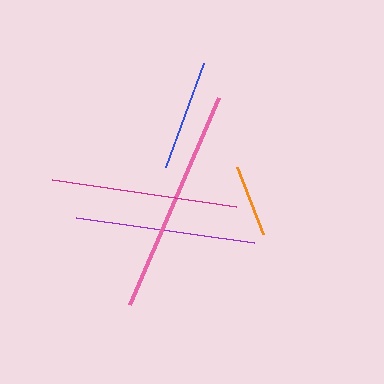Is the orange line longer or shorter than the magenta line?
The magenta line is longer than the orange line.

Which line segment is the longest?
The pink line is the longest at approximately 225 pixels.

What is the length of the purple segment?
The purple segment is approximately 180 pixels long.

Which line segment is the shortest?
The orange line is the shortest at approximately 71 pixels.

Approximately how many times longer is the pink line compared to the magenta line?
The pink line is approximately 1.2 times the length of the magenta line.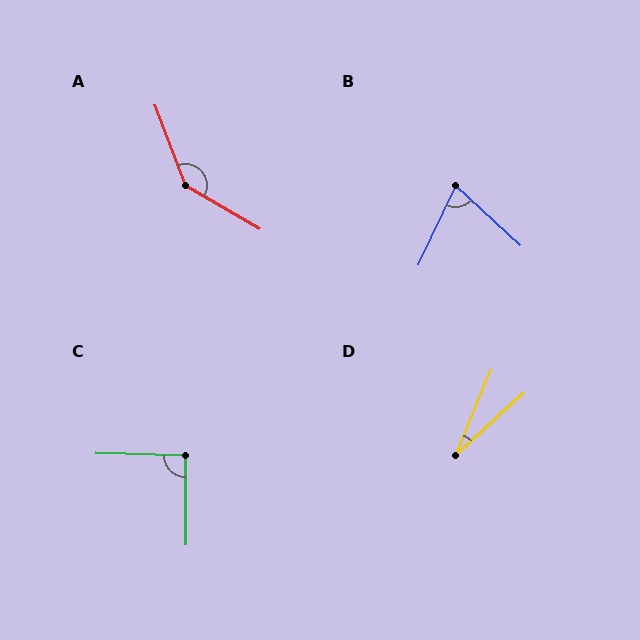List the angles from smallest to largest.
D (25°), B (73°), C (92°), A (141°).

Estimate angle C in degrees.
Approximately 92 degrees.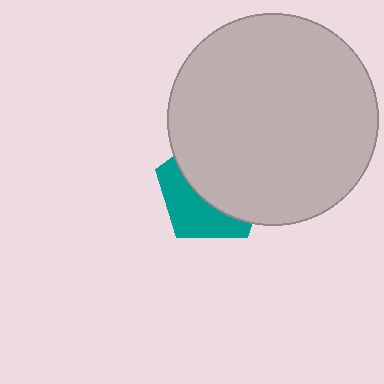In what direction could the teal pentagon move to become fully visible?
The teal pentagon could move toward the lower-left. That would shift it out from behind the light gray circle entirely.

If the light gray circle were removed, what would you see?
You would see the complete teal pentagon.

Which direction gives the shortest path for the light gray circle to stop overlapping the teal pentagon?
Moving toward the upper-right gives the shortest separation.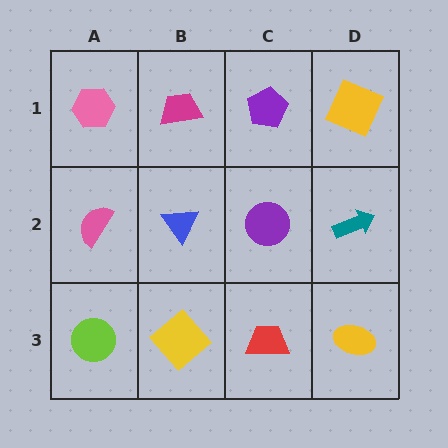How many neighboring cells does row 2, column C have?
4.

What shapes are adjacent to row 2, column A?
A pink hexagon (row 1, column A), a lime circle (row 3, column A), a blue triangle (row 2, column B).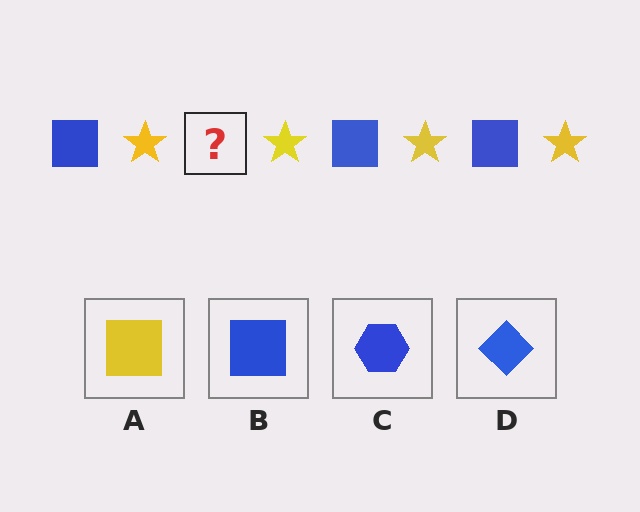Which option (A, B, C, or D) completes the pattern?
B.